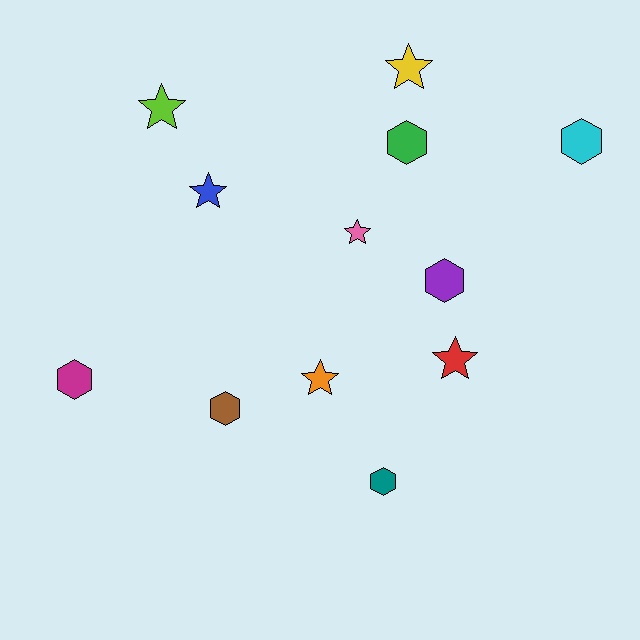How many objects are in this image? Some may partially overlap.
There are 12 objects.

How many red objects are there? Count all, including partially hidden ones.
There is 1 red object.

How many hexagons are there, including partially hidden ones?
There are 6 hexagons.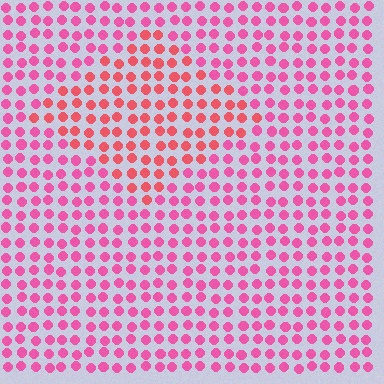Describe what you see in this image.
The image is filled with small pink elements in a uniform arrangement. A diamond-shaped region is visible where the elements are tinted to a slightly different hue, forming a subtle color boundary.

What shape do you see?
I see a diamond.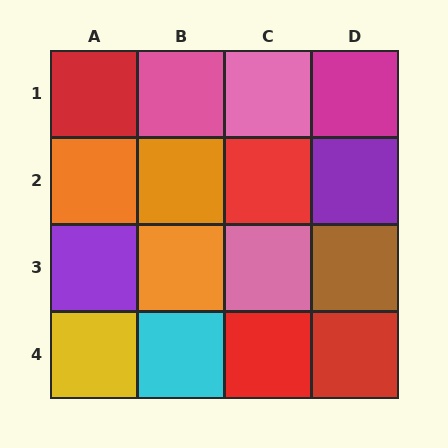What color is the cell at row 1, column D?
Magenta.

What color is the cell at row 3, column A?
Purple.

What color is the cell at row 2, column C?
Red.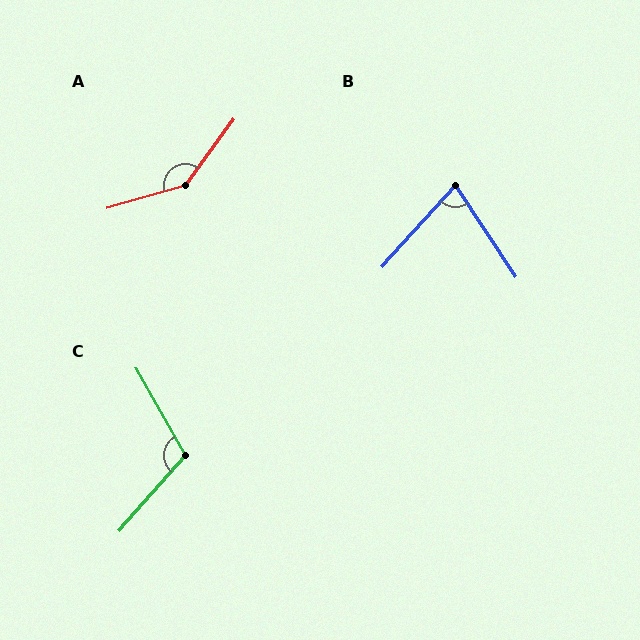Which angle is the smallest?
B, at approximately 76 degrees.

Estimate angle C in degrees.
Approximately 109 degrees.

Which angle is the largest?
A, at approximately 142 degrees.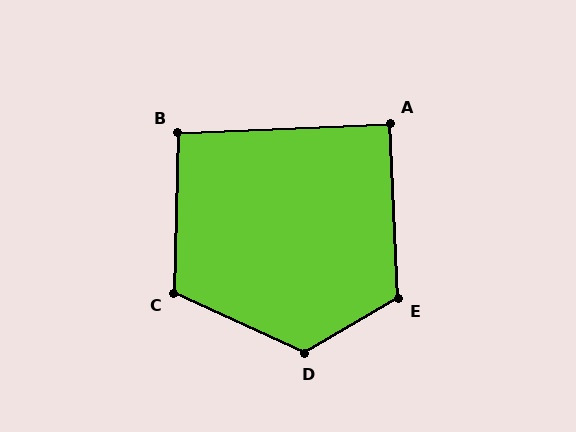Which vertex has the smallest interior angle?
A, at approximately 90 degrees.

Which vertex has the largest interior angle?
D, at approximately 126 degrees.